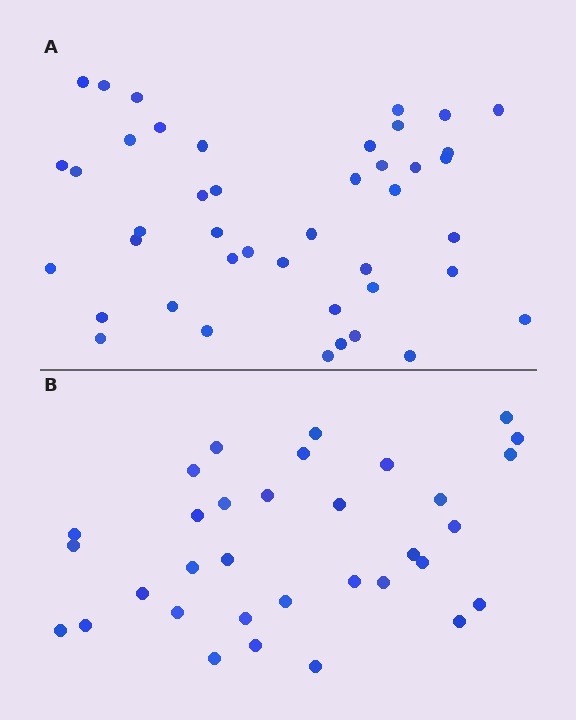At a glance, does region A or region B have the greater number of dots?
Region A (the top region) has more dots.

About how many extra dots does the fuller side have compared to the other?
Region A has roughly 10 or so more dots than region B.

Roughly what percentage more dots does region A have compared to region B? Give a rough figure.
About 30% more.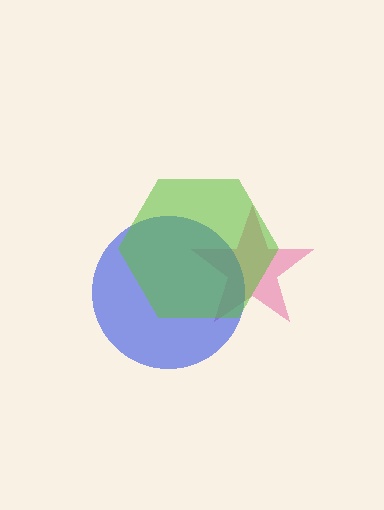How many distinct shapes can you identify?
There are 3 distinct shapes: a pink star, a blue circle, a lime hexagon.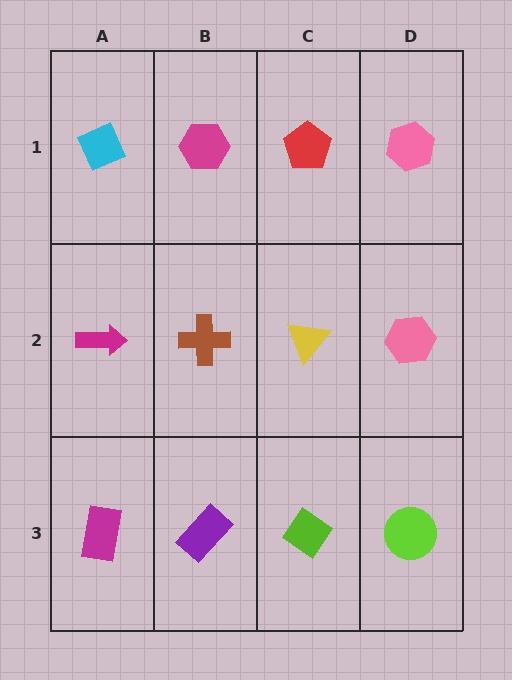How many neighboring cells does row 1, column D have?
2.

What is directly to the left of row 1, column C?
A magenta hexagon.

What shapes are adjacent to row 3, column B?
A brown cross (row 2, column B), a magenta rectangle (row 3, column A), a lime diamond (row 3, column C).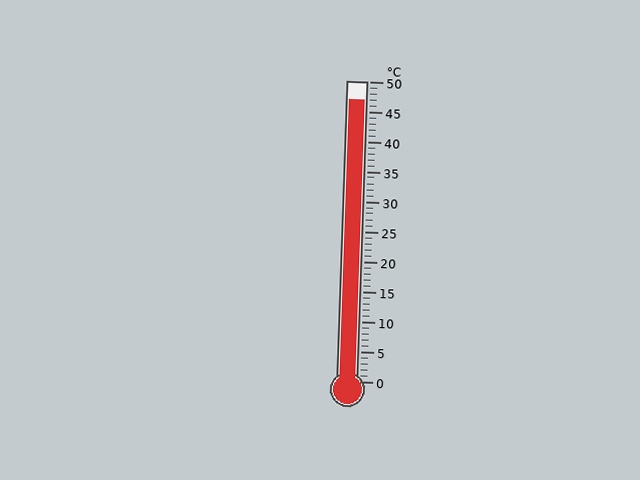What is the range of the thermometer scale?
The thermometer scale ranges from 0°C to 50°C.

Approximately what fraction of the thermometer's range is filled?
The thermometer is filled to approximately 95% of its range.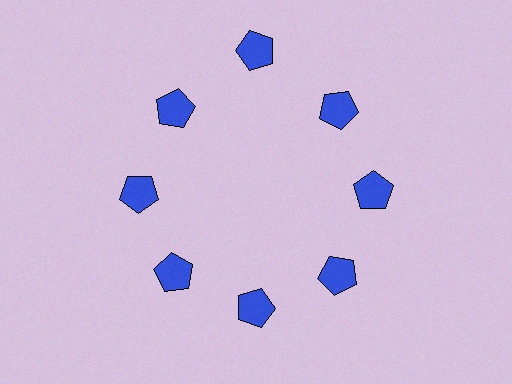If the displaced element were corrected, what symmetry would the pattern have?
It would have 8-fold rotational symmetry — the pattern would map onto itself every 45 degrees.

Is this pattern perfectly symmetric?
No. The 8 blue pentagons are arranged in a ring, but one element near the 12 o'clock position is pushed outward from the center, breaking the 8-fold rotational symmetry.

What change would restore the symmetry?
The symmetry would be restored by moving it inward, back onto the ring so that all 8 pentagons sit at equal angles and equal distance from the center.